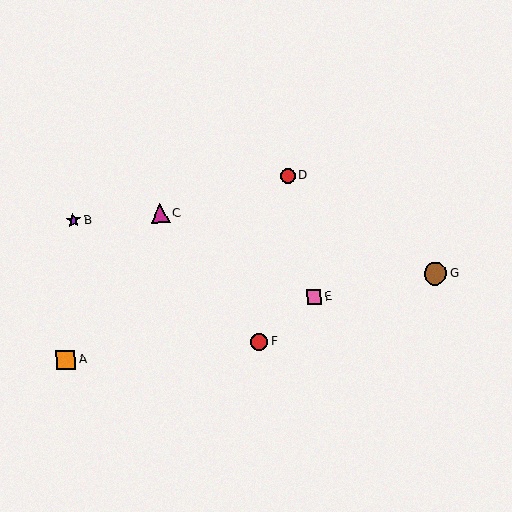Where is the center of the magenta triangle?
The center of the magenta triangle is at (160, 214).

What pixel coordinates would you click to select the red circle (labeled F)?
Click at (259, 342) to select the red circle F.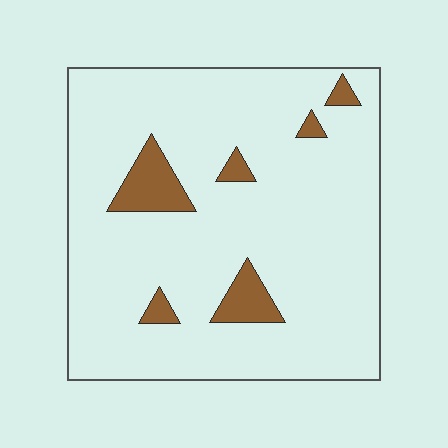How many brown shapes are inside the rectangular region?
6.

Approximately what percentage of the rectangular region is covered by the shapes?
Approximately 10%.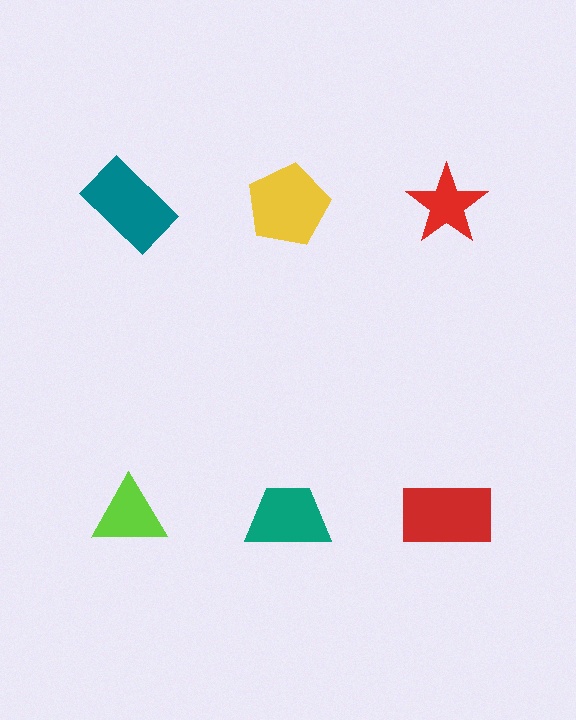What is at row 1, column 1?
A teal rectangle.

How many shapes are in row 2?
3 shapes.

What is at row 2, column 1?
A lime triangle.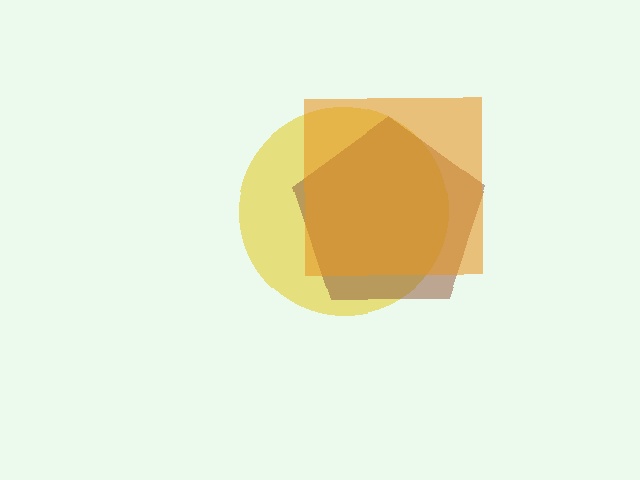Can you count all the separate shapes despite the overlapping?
Yes, there are 3 separate shapes.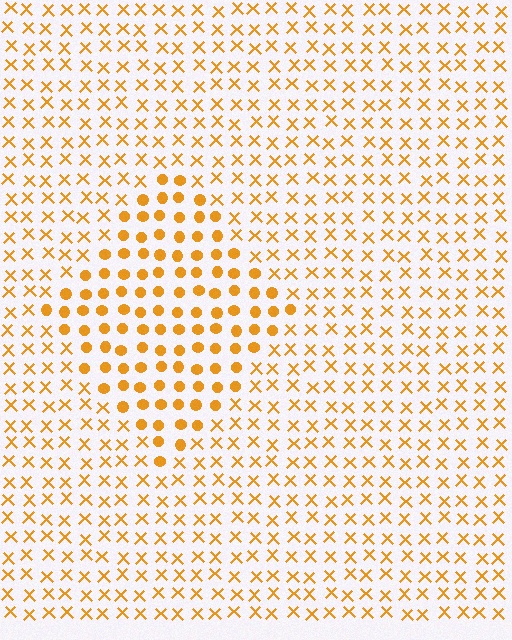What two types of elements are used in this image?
The image uses circles inside the diamond region and X marks outside it.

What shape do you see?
I see a diamond.